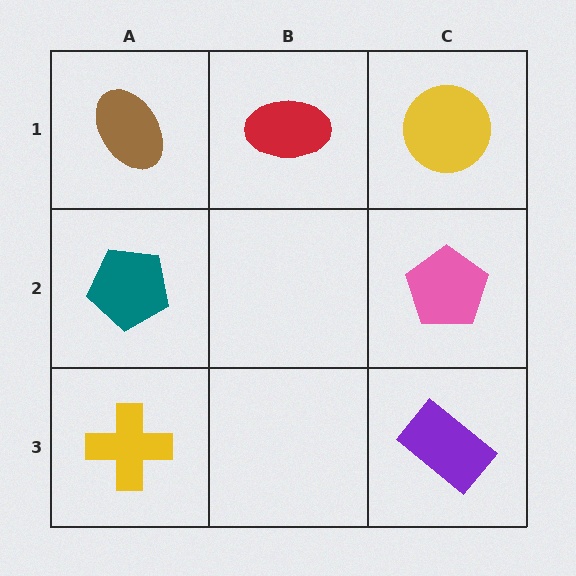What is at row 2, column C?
A pink pentagon.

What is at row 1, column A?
A brown ellipse.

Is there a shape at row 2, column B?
No, that cell is empty.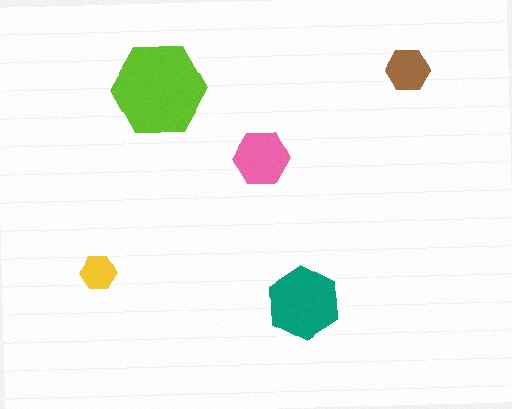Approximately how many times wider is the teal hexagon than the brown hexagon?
About 1.5 times wider.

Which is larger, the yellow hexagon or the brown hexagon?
The brown one.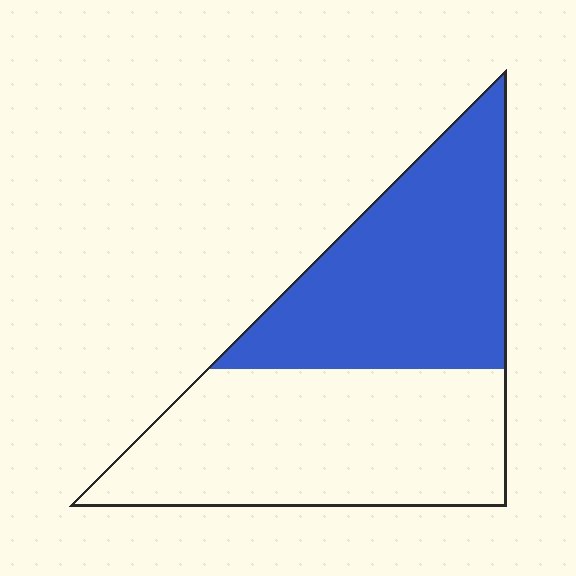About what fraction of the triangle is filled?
About one half (1/2).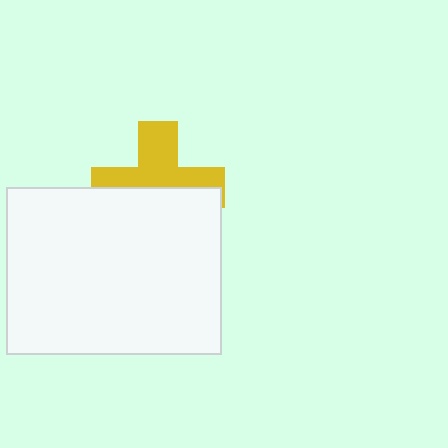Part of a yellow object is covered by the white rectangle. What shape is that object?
It is a cross.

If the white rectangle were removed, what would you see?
You would see the complete yellow cross.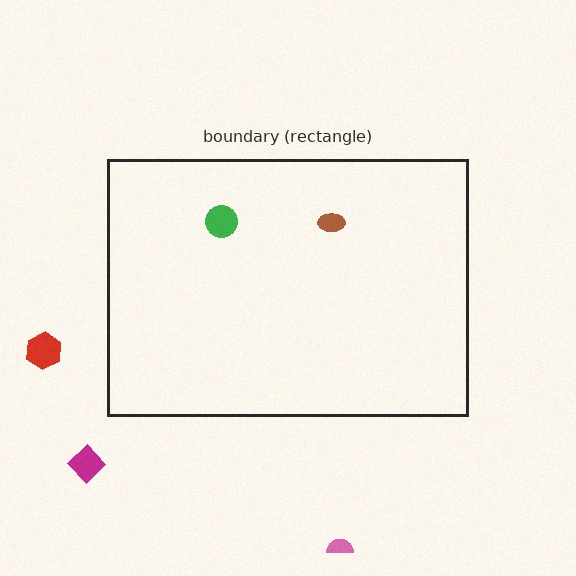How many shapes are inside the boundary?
2 inside, 3 outside.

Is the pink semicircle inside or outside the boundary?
Outside.